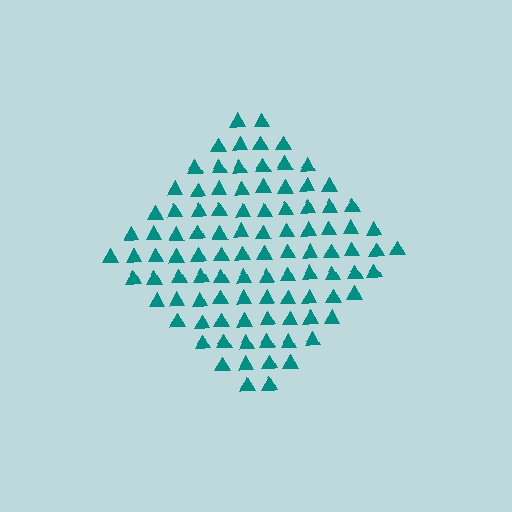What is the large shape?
The large shape is a diamond.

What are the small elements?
The small elements are triangles.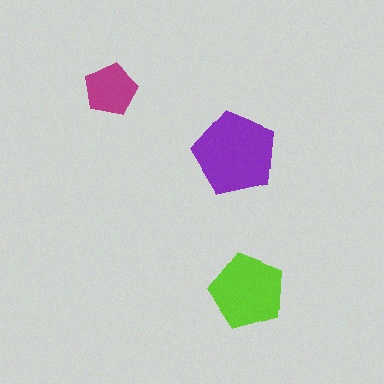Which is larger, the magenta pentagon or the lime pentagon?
The lime one.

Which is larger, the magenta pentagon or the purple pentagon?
The purple one.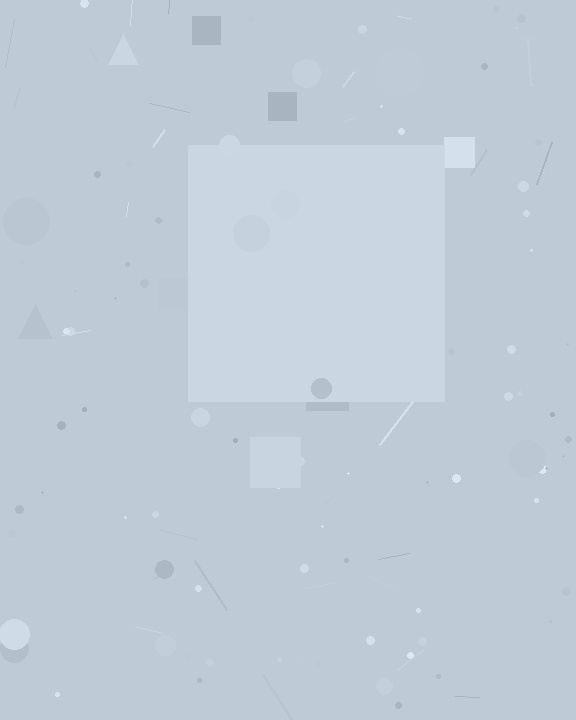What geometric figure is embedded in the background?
A square is embedded in the background.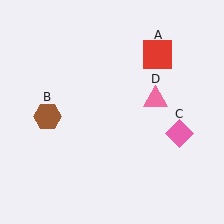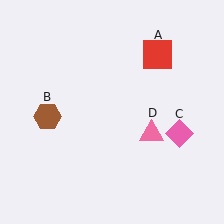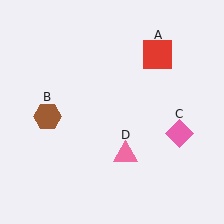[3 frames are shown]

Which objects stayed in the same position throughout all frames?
Red square (object A) and brown hexagon (object B) and pink diamond (object C) remained stationary.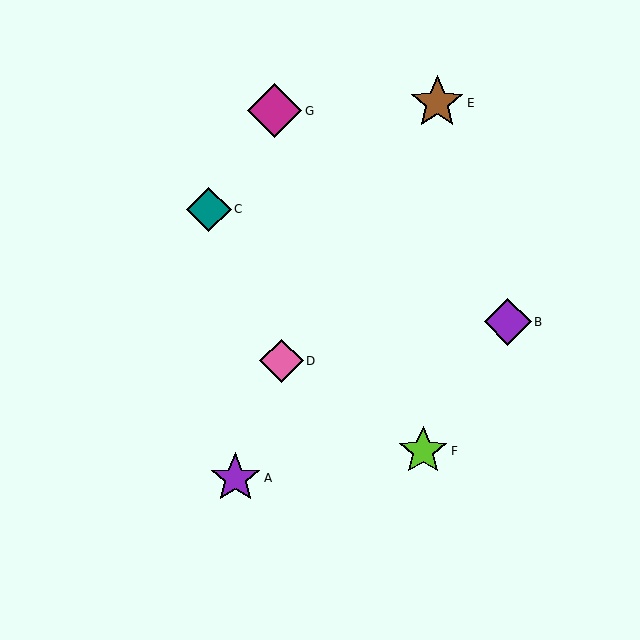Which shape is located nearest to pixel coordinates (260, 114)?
The magenta diamond (labeled G) at (275, 111) is nearest to that location.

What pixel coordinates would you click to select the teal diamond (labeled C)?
Click at (209, 209) to select the teal diamond C.